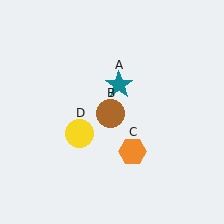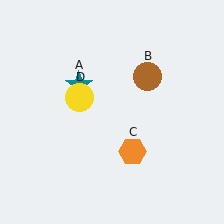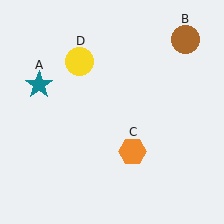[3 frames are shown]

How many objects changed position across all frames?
3 objects changed position: teal star (object A), brown circle (object B), yellow circle (object D).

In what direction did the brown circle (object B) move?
The brown circle (object B) moved up and to the right.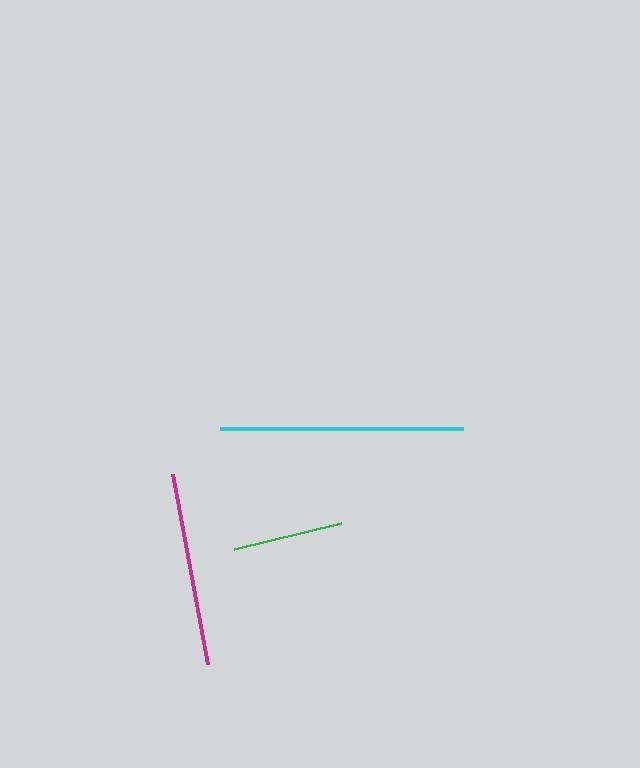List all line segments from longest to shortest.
From longest to shortest: cyan, magenta, green.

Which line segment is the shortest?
The green line is the shortest at approximately 110 pixels.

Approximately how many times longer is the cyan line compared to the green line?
The cyan line is approximately 2.2 times the length of the green line.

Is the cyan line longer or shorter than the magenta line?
The cyan line is longer than the magenta line.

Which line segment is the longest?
The cyan line is the longest at approximately 244 pixels.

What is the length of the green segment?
The green segment is approximately 110 pixels long.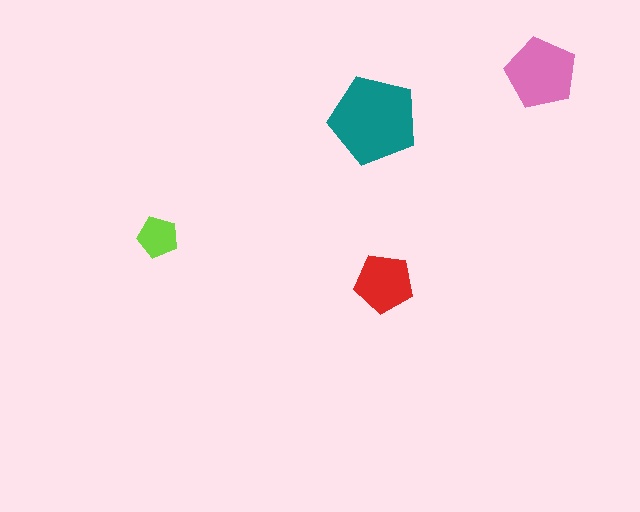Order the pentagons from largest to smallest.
the teal one, the pink one, the red one, the lime one.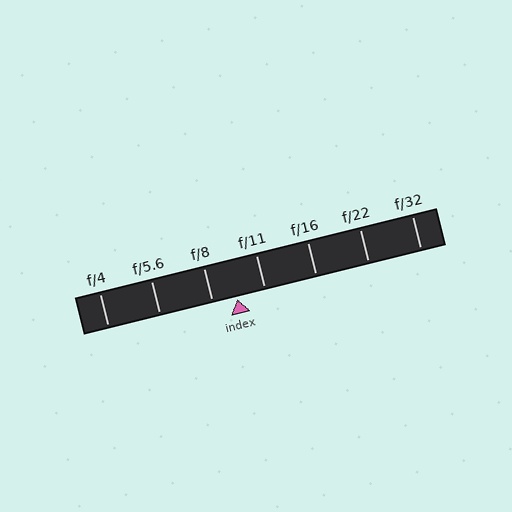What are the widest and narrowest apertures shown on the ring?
The widest aperture shown is f/4 and the narrowest is f/32.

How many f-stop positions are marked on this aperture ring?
There are 7 f-stop positions marked.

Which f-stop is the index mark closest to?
The index mark is closest to f/8.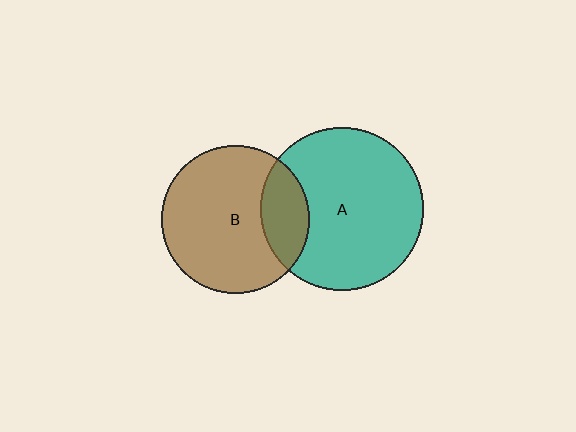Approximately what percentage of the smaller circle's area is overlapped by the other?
Approximately 20%.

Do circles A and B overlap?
Yes.